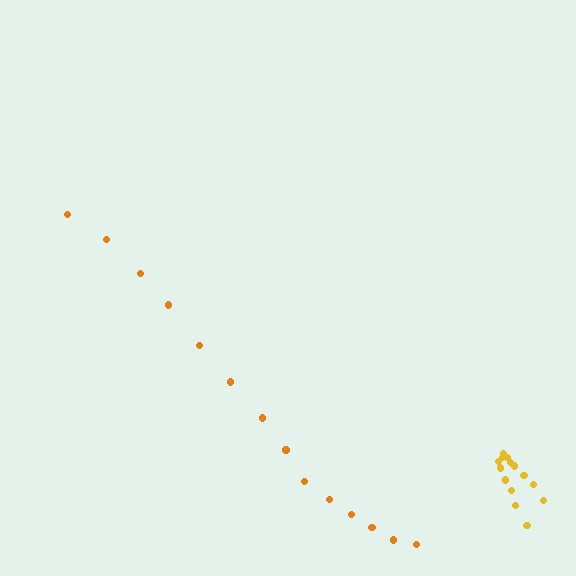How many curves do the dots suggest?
There are 2 distinct paths.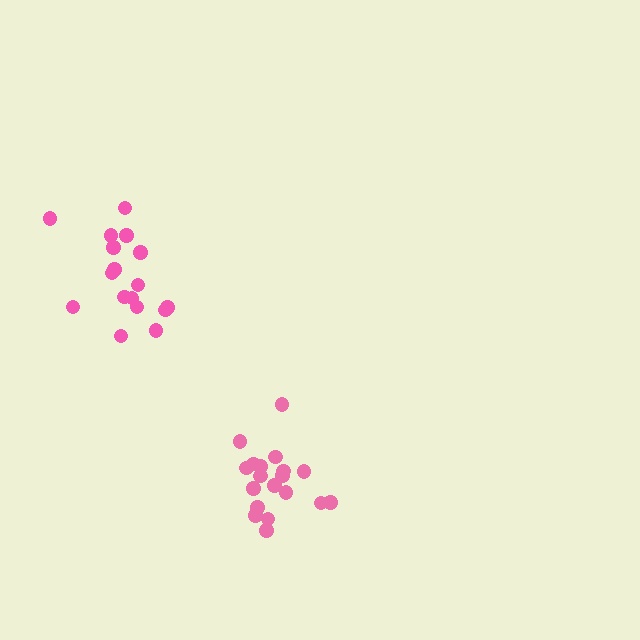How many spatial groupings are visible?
There are 2 spatial groupings.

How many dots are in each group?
Group 1: 17 dots, Group 2: 19 dots (36 total).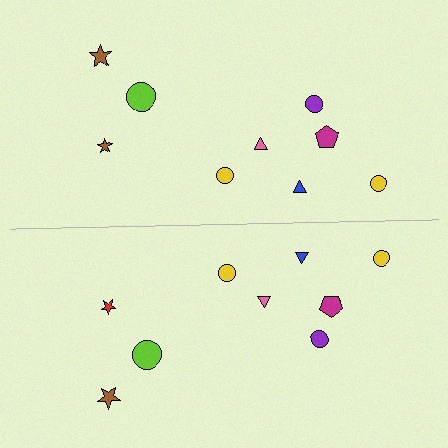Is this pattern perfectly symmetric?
No, the pattern is not perfectly symmetric. The red star on the bottom side breaks the symmetry — its mirror counterpart is brown.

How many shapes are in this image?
There are 18 shapes in this image.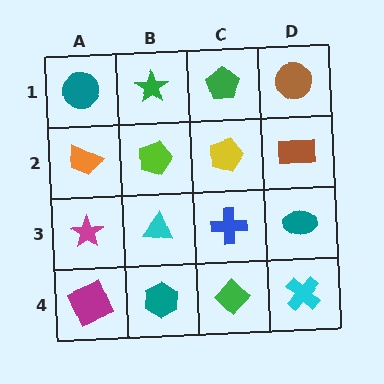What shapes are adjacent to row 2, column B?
A green star (row 1, column B), a cyan triangle (row 3, column B), an orange trapezoid (row 2, column A), a yellow pentagon (row 2, column C).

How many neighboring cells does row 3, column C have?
4.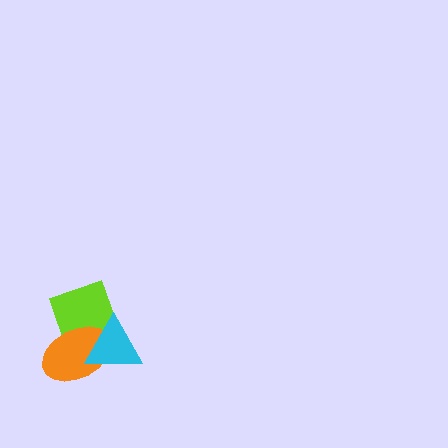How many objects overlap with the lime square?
2 objects overlap with the lime square.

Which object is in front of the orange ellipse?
The cyan triangle is in front of the orange ellipse.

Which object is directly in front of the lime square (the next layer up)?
The orange ellipse is directly in front of the lime square.